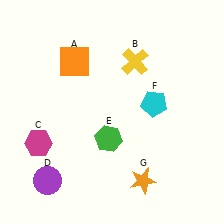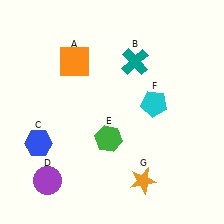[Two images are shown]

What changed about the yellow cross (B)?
In Image 1, B is yellow. In Image 2, it changed to teal.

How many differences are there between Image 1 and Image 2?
There are 2 differences between the two images.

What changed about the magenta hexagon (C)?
In Image 1, C is magenta. In Image 2, it changed to blue.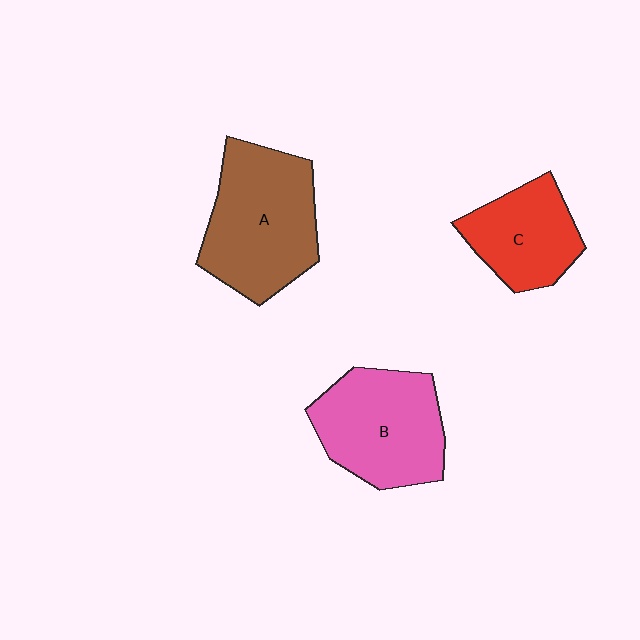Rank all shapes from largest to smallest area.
From largest to smallest: A (brown), B (pink), C (red).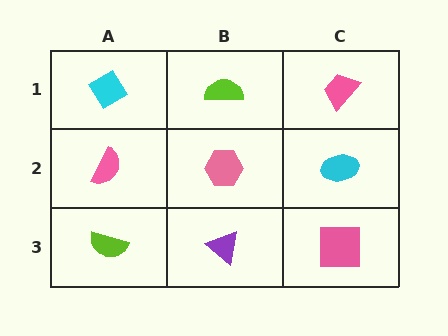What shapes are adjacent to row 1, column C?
A cyan ellipse (row 2, column C), a lime semicircle (row 1, column B).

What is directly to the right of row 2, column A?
A pink hexagon.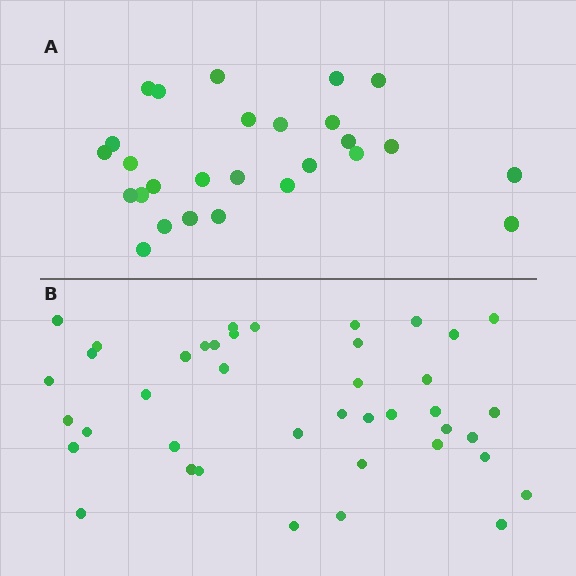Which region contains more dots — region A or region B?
Region B (the bottom region) has more dots.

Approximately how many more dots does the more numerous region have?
Region B has approximately 15 more dots than region A.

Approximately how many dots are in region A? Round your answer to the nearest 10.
About 30 dots. (The exact count is 27, which rounds to 30.)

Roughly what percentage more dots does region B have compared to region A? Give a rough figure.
About 50% more.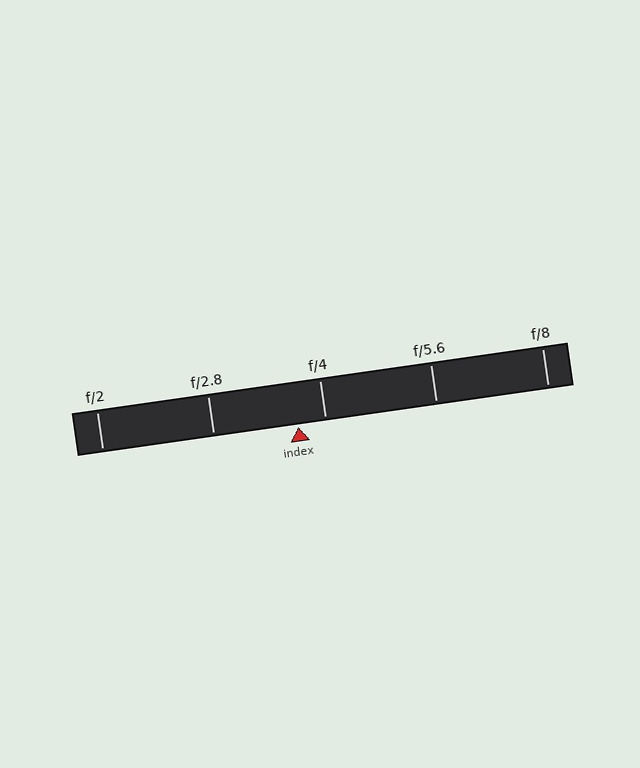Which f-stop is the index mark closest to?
The index mark is closest to f/4.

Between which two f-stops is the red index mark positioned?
The index mark is between f/2.8 and f/4.